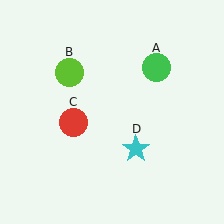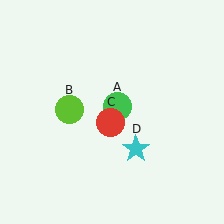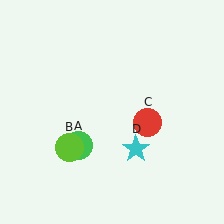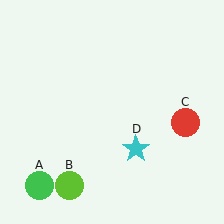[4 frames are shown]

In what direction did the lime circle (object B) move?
The lime circle (object B) moved down.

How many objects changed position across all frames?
3 objects changed position: green circle (object A), lime circle (object B), red circle (object C).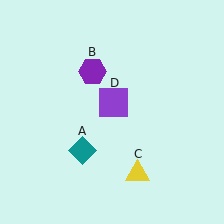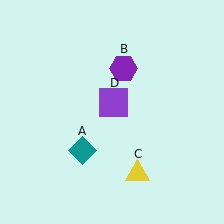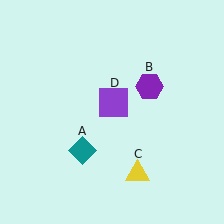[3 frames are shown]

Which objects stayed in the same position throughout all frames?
Teal diamond (object A) and yellow triangle (object C) and purple square (object D) remained stationary.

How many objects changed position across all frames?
1 object changed position: purple hexagon (object B).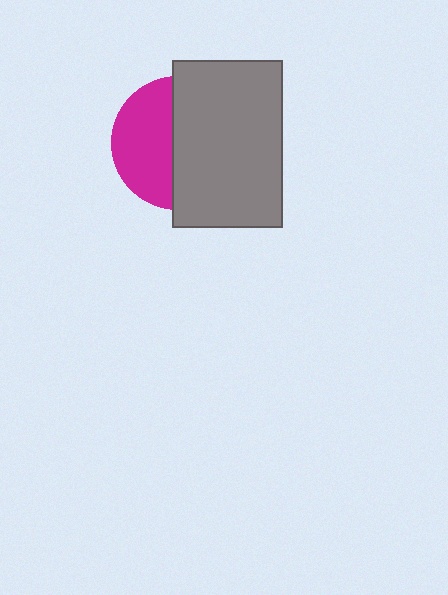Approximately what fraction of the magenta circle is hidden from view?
Roughly 57% of the magenta circle is hidden behind the gray rectangle.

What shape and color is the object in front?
The object in front is a gray rectangle.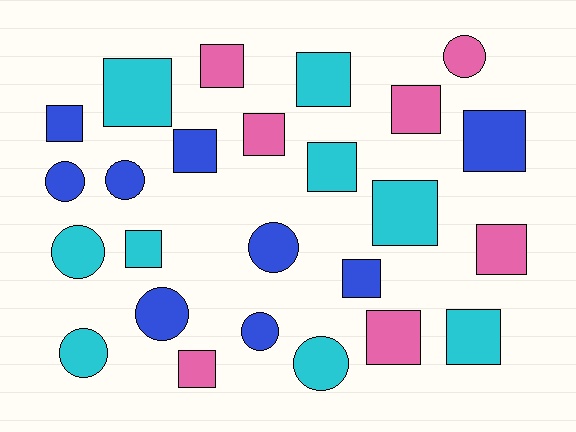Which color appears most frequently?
Cyan, with 9 objects.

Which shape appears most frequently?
Square, with 16 objects.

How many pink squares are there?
There are 6 pink squares.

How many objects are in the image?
There are 25 objects.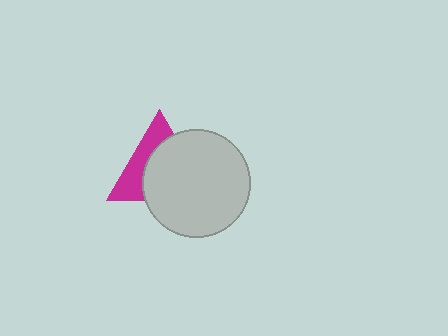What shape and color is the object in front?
The object in front is a light gray circle.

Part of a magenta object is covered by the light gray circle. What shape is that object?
It is a triangle.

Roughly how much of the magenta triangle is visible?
A small part of it is visible (roughly 39%).